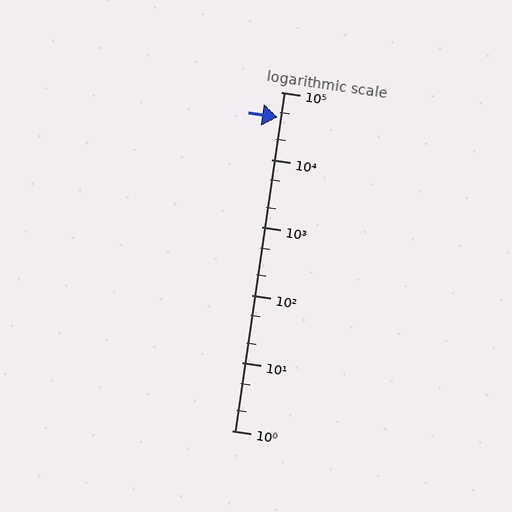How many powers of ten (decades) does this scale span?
The scale spans 5 decades, from 1 to 100000.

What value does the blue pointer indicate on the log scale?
The pointer indicates approximately 42000.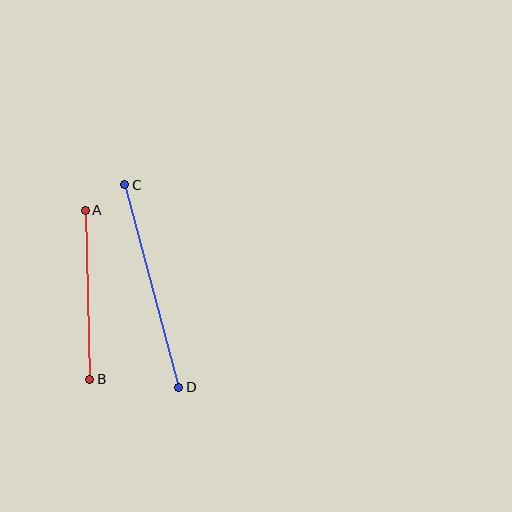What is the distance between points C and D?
The distance is approximately 209 pixels.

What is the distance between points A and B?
The distance is approximately 169 pixels.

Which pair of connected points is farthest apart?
Points C and D are farthest apart.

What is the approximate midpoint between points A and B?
The midpoint is at approximately (88, 295) pixels.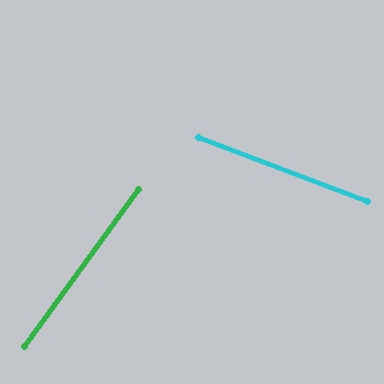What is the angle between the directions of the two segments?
Approximately 75 degrees.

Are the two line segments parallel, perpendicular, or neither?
Neither parallel nor perpendicular — they differ by about 75°.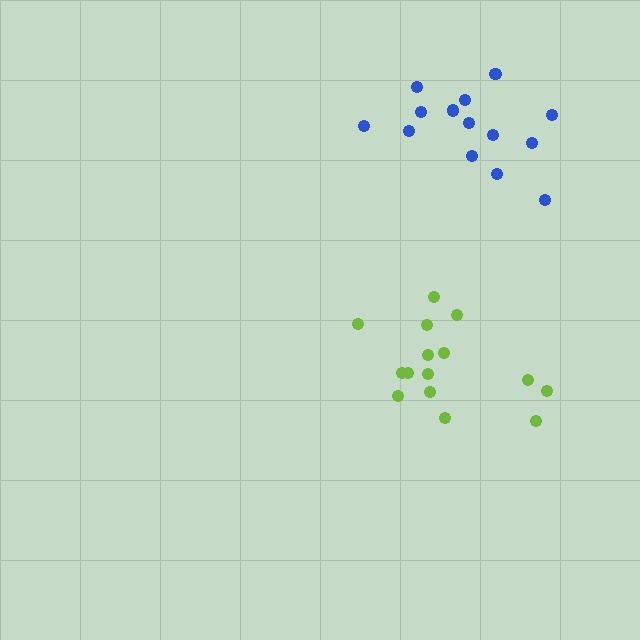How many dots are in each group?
Group 1: 15 dots, Group 2: 14 dots (29 total).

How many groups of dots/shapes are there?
There are 2 groups.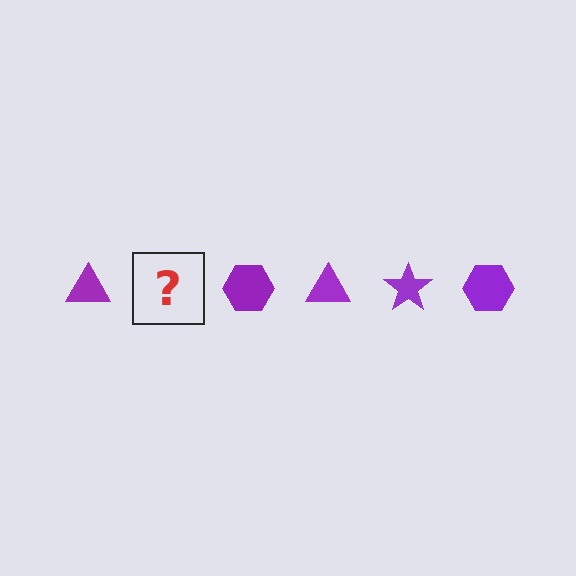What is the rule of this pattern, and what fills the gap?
The rule is that the pattern cycles through triangle, star, hexagon shapes in purple. The gap should be filled with a purple star.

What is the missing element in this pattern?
The missing element is a purple star.